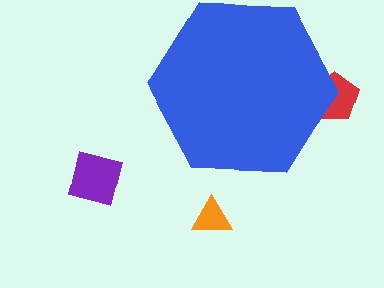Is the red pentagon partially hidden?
Yes, the red pentagon is partially hidden behind the blue hexagon.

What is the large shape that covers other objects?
A blue hexagon.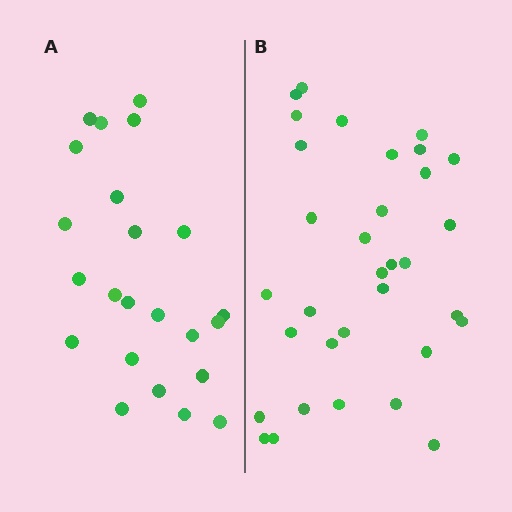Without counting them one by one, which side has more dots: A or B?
Region B (the right region) has more dots.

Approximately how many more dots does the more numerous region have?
Region B has roughly 10 or so more dots than region A.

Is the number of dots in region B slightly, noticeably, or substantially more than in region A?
Region B has noticeably more, but not dramatically so. The ratio is roughly 1.4 to 1.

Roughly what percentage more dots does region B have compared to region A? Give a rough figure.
About 45% more.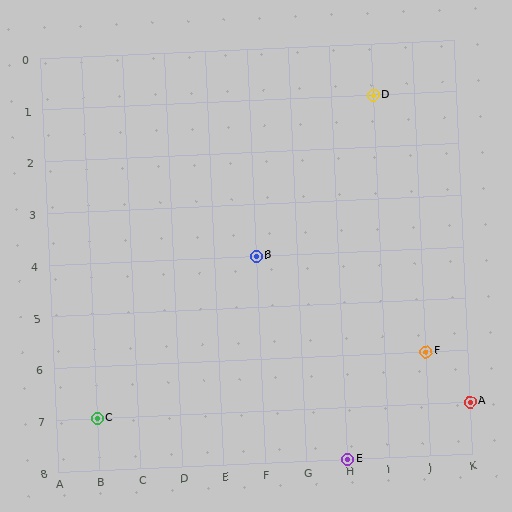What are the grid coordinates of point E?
Point E is at grid coordinates (H, 8).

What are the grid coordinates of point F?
Point F is at grid coordinates (J, 6).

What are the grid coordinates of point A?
Point A is at grid coordinates (K, 7).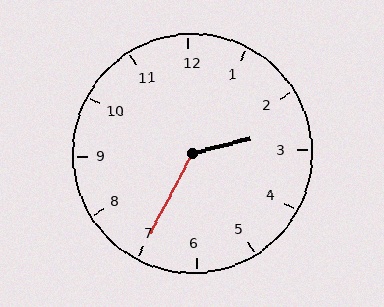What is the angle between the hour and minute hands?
Approximately 132 degrees.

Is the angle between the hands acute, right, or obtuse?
It is obtuse.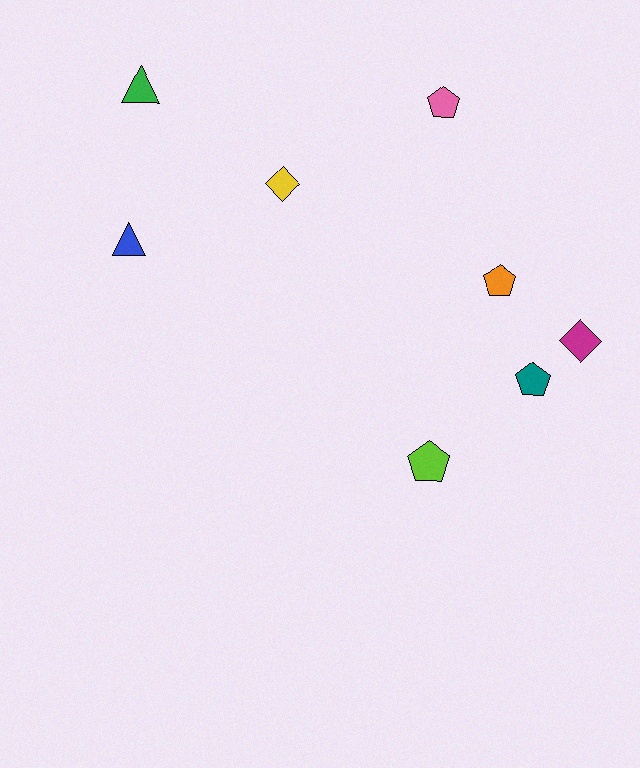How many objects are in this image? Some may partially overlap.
There are 8 objects.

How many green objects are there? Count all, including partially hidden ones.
There is 1 green object.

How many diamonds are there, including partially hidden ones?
There are 2 diamonds.